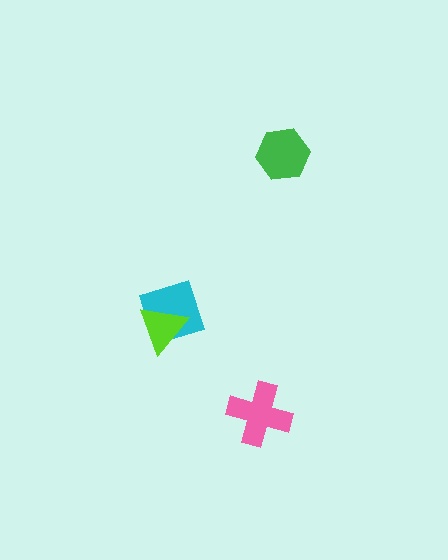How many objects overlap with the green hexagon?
0 objects overlap with the green hexagon.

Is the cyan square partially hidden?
Yes, it is partially covered by another shape.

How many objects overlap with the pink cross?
0 objects overlap with the pink cross.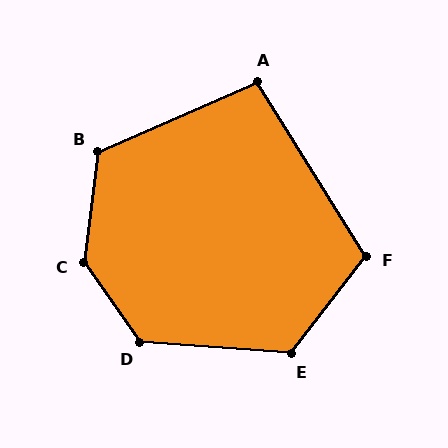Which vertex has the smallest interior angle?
A, at approximately 99 degrees.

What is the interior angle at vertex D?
Approximately 129 degrees (obtuse).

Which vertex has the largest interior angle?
C, at approximately 138 degrees.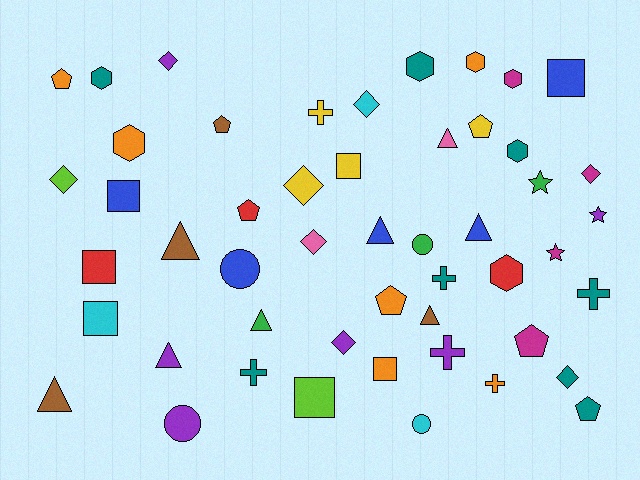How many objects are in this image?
There are 50 objects.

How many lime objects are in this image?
There are 2 lime objects.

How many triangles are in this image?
There are 8 triangles.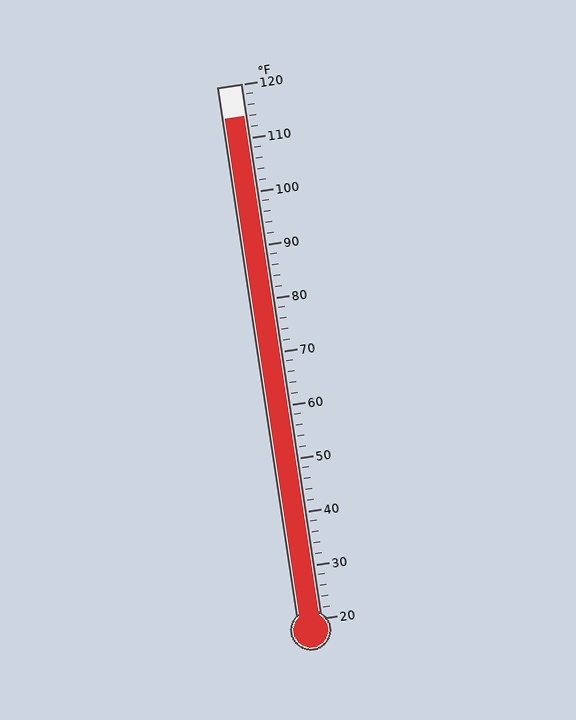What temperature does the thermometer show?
The thermometer shows approximately 114°F.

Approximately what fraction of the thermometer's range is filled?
The thermometer is filled to approximately 95% of its range.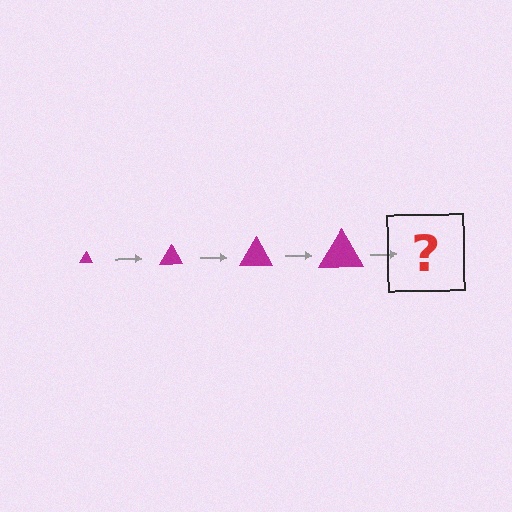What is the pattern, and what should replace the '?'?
The pattern is that the triangle gets progressively larger each step. The '?' should be a magenta triangle, larger than the previous one.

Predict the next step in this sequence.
The next step is a magenta triangle, larger than the previous one.